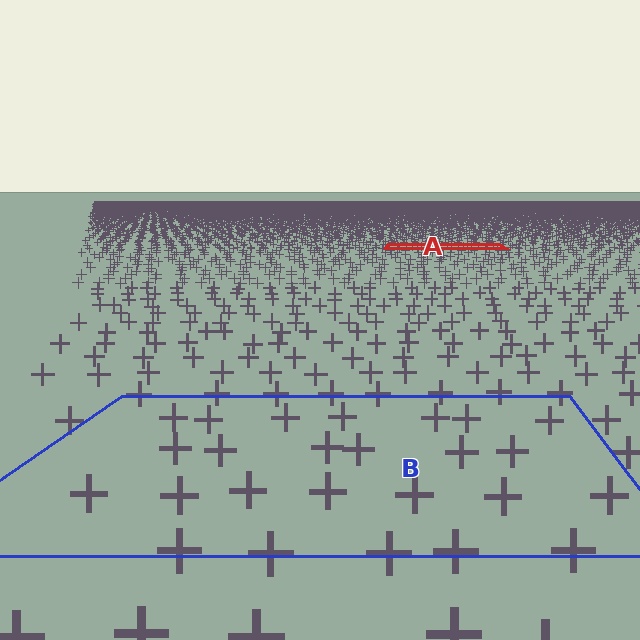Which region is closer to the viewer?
Region B is closer. The texture elements there are larger and more spread out.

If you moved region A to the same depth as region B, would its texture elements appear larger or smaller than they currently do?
They would appear larger. At a closer depth, the same texture elements are projected at a bigger on-screen size.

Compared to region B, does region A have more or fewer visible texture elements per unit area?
Region A has more texture elements per unit area — they are packed more densely because it is farther away.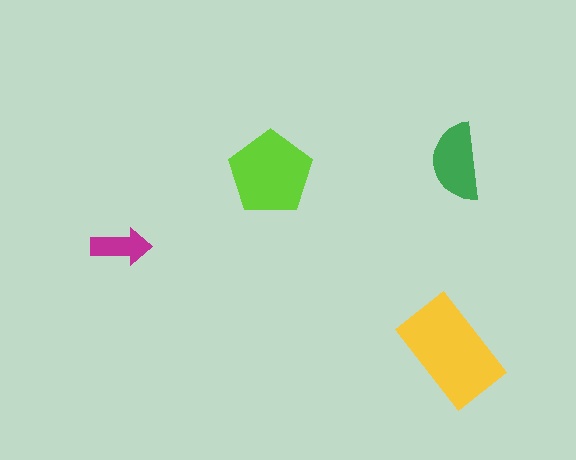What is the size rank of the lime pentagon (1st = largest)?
2nd.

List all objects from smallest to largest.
The magenta arrow, the green semicircle, the lime pentagon, the yellow rectangle.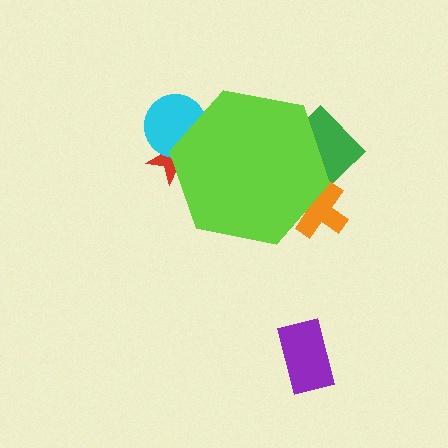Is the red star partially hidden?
Yes, the red star is partially hidden behind the lime hexagon.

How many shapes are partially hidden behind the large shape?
4 shapes are partially hidden.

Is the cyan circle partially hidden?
Yes, the cyan circle is partially hidden behind the lime hexagon.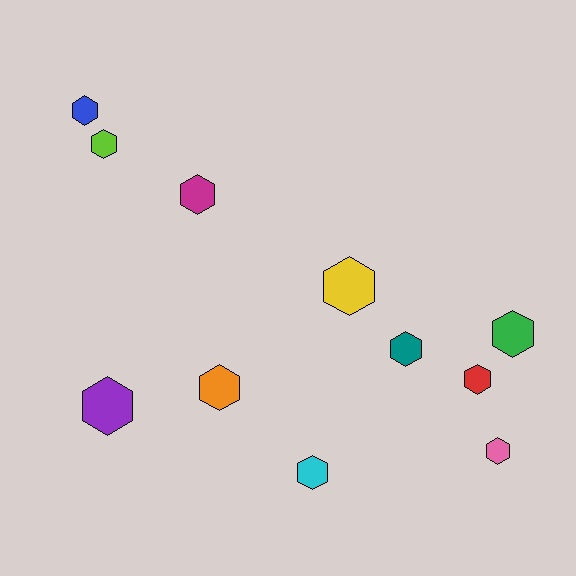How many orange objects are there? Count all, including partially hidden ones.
There is 1 orange object.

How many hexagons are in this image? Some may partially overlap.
There are 11 hexagons.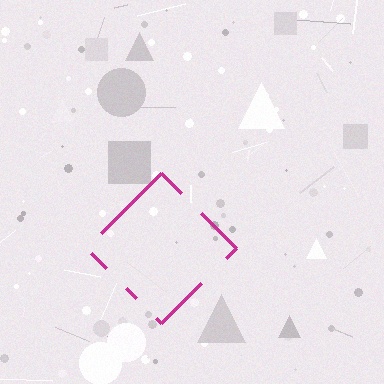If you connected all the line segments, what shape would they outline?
They would outline a diamond.